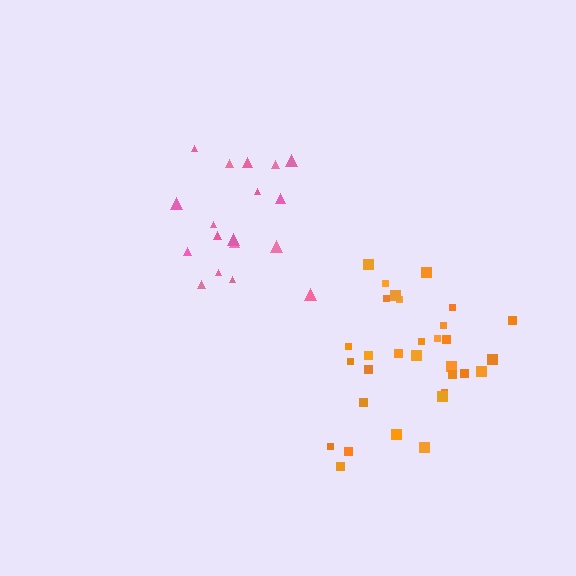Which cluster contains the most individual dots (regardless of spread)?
Orange (31).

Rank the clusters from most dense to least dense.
orange, pink.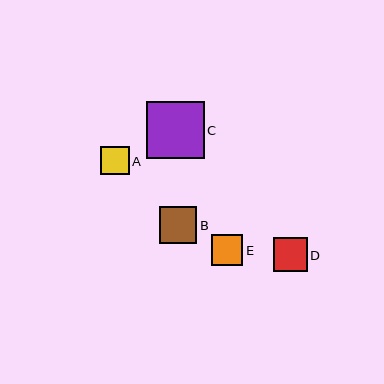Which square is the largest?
Square C is the largest with a size of approximately 57 pixels.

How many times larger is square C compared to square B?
Square C is approximately 1.6 times the size of square B.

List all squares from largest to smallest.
From largest to smallest: C, B, D, E, A.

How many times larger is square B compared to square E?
Square B is approximately 1.2 times the size of square E.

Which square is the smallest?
Square A is the smallest with a size of approximately 29 pixels.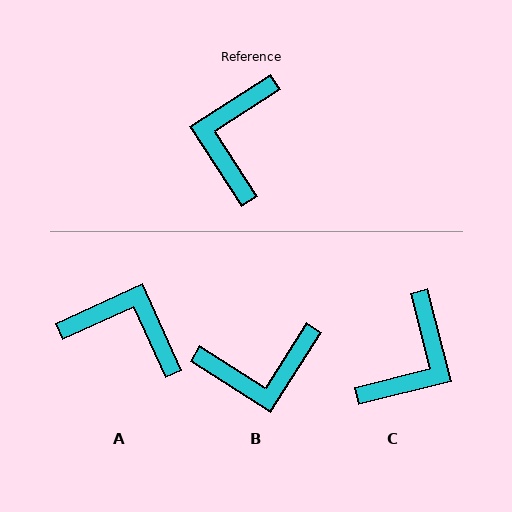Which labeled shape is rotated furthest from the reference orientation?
C, about 161 degrees away.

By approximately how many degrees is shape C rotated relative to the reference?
Approximately 161 degrees counter-clockwise.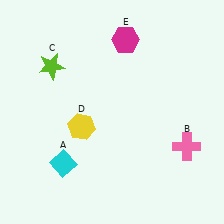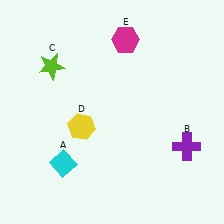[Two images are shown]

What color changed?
The cross (B) changed from pink in Image 1 to purple in Image 2.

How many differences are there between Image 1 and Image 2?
There is 1 difference between the two images.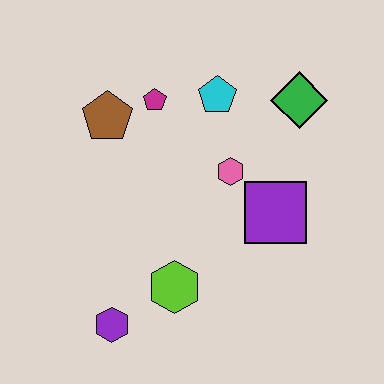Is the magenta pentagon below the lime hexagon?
No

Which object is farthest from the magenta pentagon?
The purple hexagon is farthest from the magenta pentagon.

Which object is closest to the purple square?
The pink hexagon is closest to the purple square.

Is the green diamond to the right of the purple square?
Yes